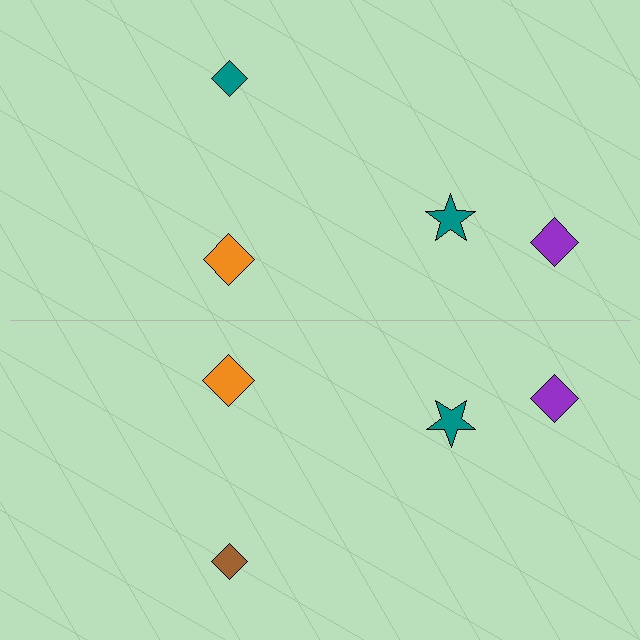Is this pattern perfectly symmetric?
No, the pattern is not perfectly symmetric. The brown diamond on the bottom side breaks the symmetry — its mirror counterpart is teal.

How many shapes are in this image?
There are 8 shapes in this image.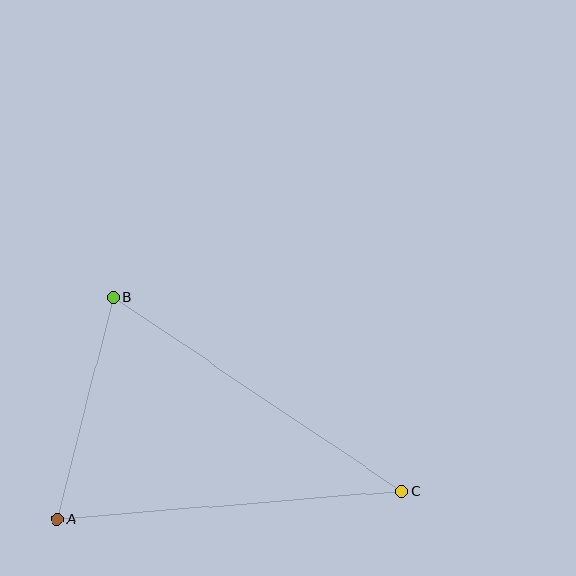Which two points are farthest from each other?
Points B and C are farthest from each other.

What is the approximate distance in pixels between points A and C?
The distance between A and C is approximately 345 pixels.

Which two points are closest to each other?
Points A and B are closest to each other.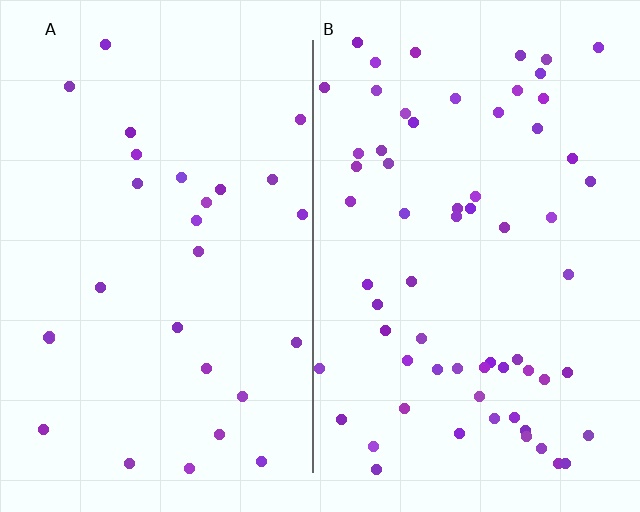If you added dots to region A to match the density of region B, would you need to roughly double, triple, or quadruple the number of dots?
Approximately double.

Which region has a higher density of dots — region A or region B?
B (the right).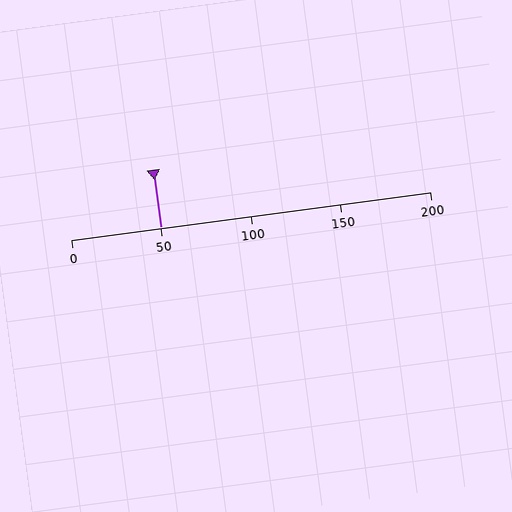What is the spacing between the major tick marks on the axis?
The major ticks are spaced 50 apart.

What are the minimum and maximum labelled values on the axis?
The axis runs from 0 to 200.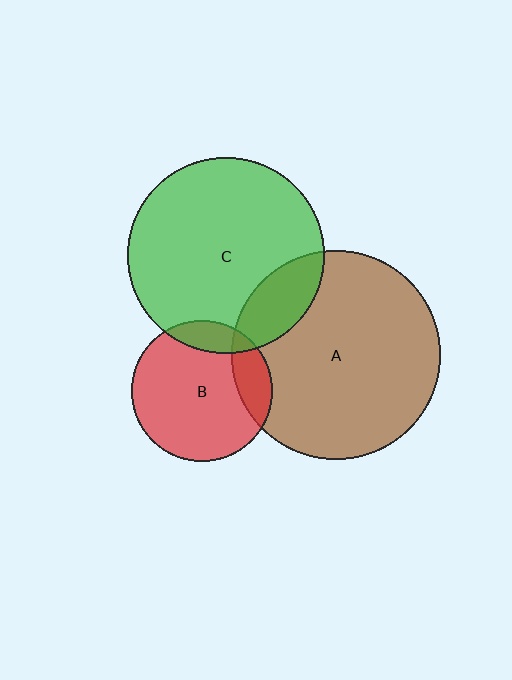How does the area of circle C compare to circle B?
Approximately 1.9 times.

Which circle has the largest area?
Circle A (brown).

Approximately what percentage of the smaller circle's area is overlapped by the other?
Approximately 15%.